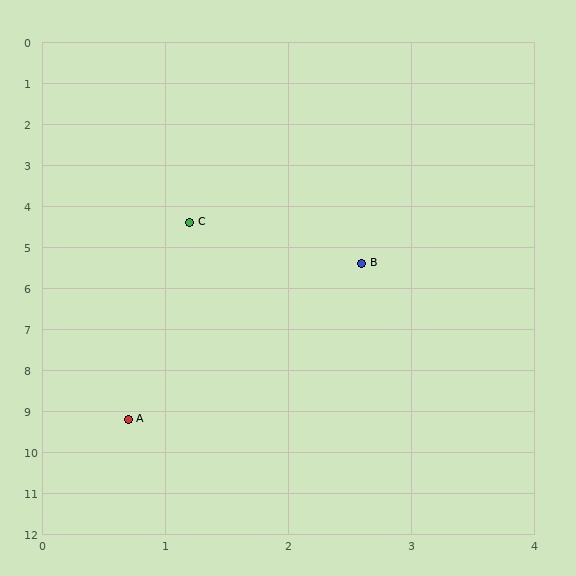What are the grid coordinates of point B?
Point B is at approximately (2.6, 5.4).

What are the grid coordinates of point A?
Point A is at approximately (0.7, 9.2).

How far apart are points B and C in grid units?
Points B and C are about 1.7 grid units apart.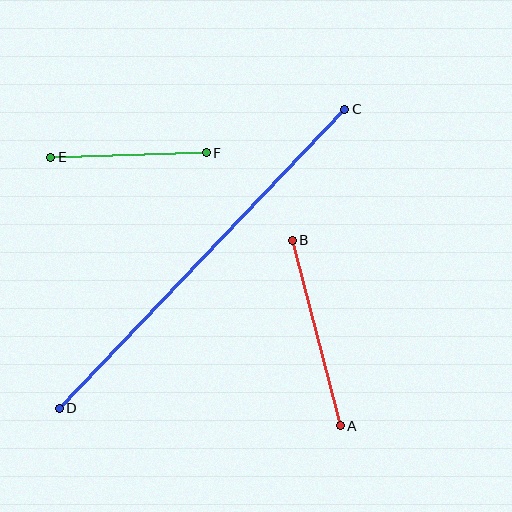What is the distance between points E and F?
The distance is approximately 155 pixels.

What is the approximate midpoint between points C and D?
The midpoint is at approximately (202, 259) pixels.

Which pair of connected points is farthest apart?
Points C and D are farthest apart.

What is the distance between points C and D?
The distance is approximately 413 pixels.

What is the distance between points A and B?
The distance is approximately 192 pixels.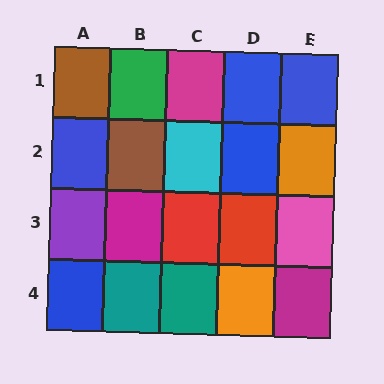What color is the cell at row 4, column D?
Orange.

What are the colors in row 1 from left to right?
Brown, green, magenta, blue, blue.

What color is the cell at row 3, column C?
Red.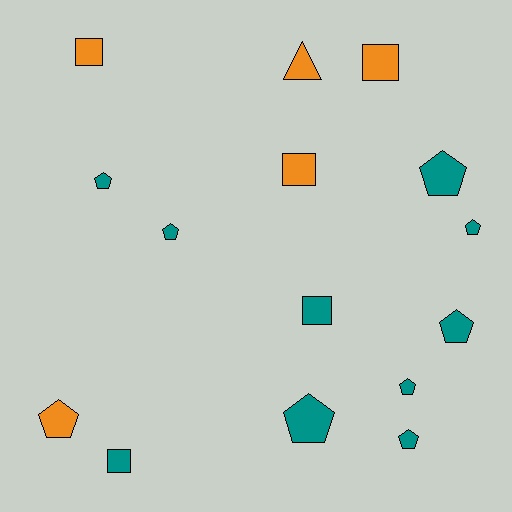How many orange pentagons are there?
There is 1 orange pentagon.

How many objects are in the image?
There are 15 objects.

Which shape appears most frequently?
Pentagon, with 9 objects.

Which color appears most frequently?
Teal, with 10 objects.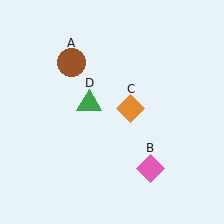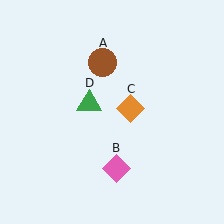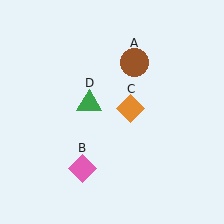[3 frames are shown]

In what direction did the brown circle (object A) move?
The brown circle (object A) moved right.